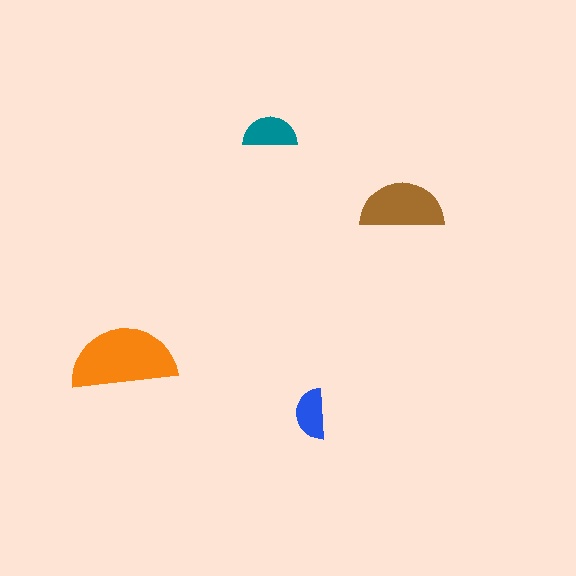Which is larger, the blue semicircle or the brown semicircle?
The brown one.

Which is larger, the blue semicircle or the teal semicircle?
The teal one.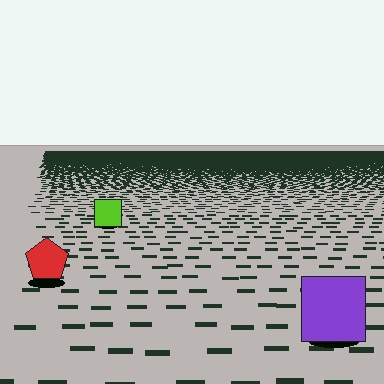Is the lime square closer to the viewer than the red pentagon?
No. The red pentagon is closer — you can tell from the texture gradient: the ground texture is coarser near it.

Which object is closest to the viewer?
The purple square is closest. The texture marks near it are larger and more spread out.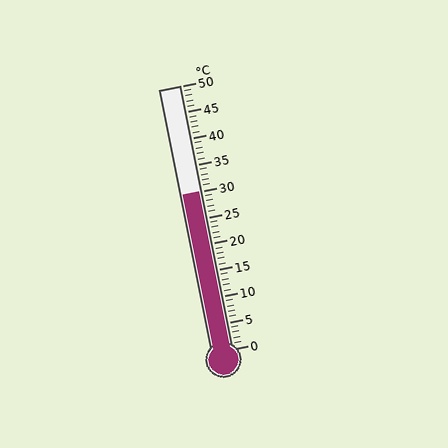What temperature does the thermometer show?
The thermometer shows approximately 30°C.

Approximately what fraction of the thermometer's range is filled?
The thermometer is filled to approximately 60% of its range.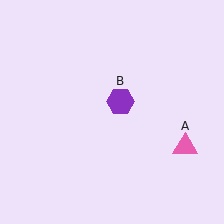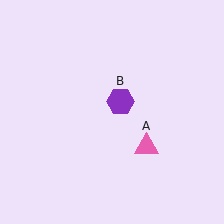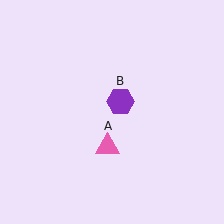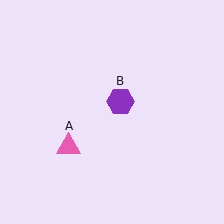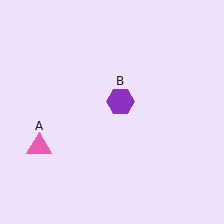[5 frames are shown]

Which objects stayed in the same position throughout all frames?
Purple hexagon (object B) remained stationary.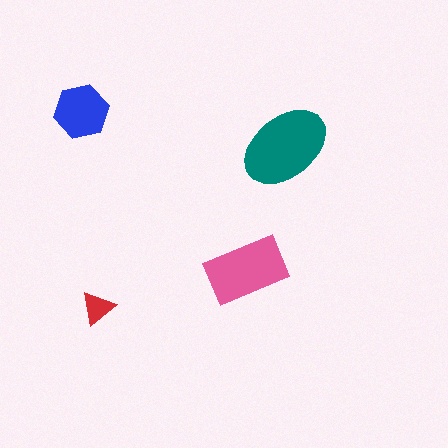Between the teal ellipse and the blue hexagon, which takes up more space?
The teal ellipse.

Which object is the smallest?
The red triangle.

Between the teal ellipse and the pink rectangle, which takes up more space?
The teal ellipse.